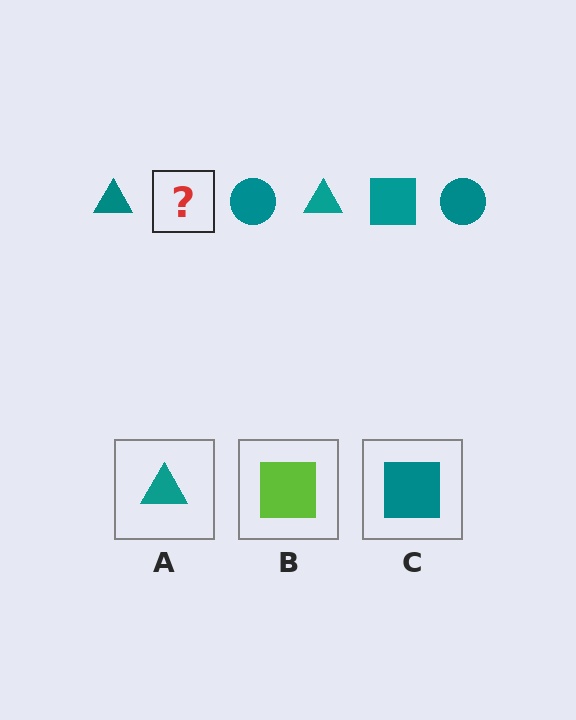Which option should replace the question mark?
Option C.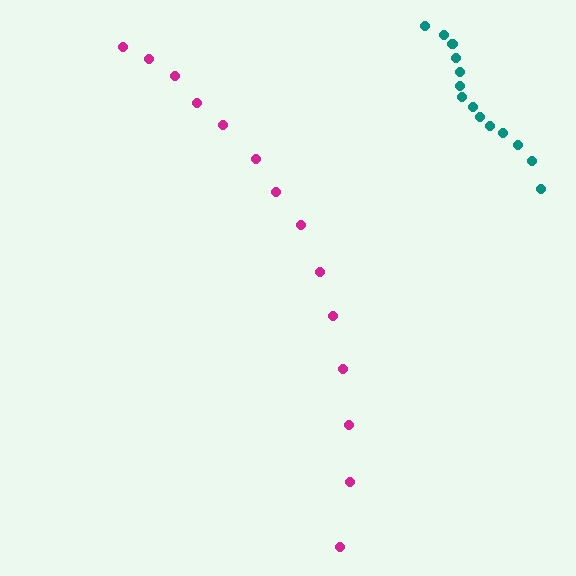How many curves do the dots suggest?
There are 2 distinct paths.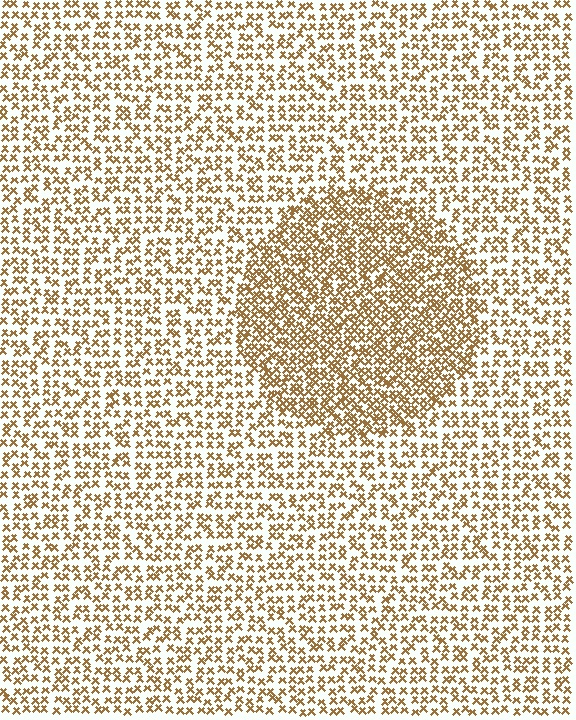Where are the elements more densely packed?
The elements are more densely packed inside the circle boundary.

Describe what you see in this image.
The image contains small brown elements arranged at two different densities. A circle-shaped region is visible where the elements are more densely packed than the surrounding area.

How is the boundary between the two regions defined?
The boundary is defined by a change in element density (approximately 1.8x ratio). All elements are the same color, size, and shape.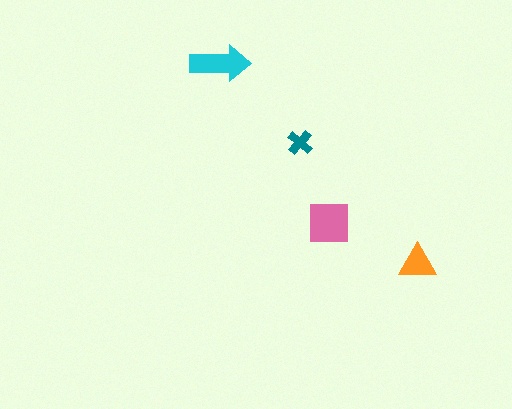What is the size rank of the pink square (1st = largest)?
1st.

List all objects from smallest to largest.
The teal cross, the orange triangle, the cyan arrow, the pink square.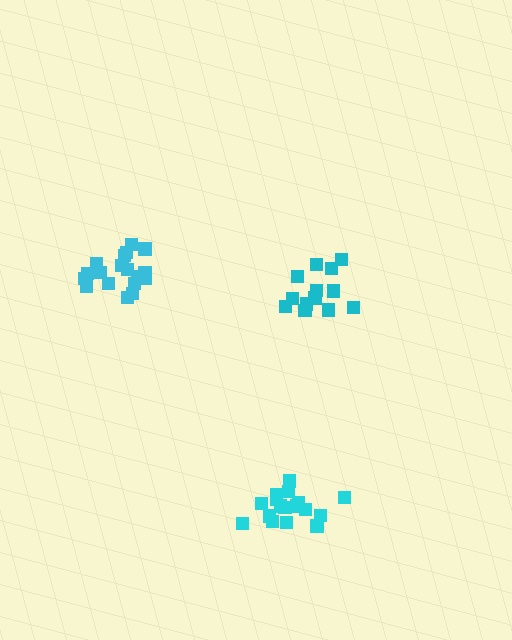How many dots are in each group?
Group 1: 14 dots, Group 2: 18 dots, Group 3: 18 dots (50 total).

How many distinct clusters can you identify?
There are 3 distinct clusters.